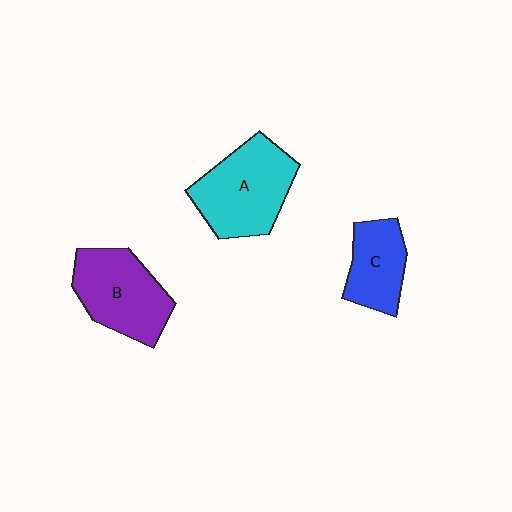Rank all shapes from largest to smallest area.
From largest to smallest: A (cyan), B (purple), C (blue).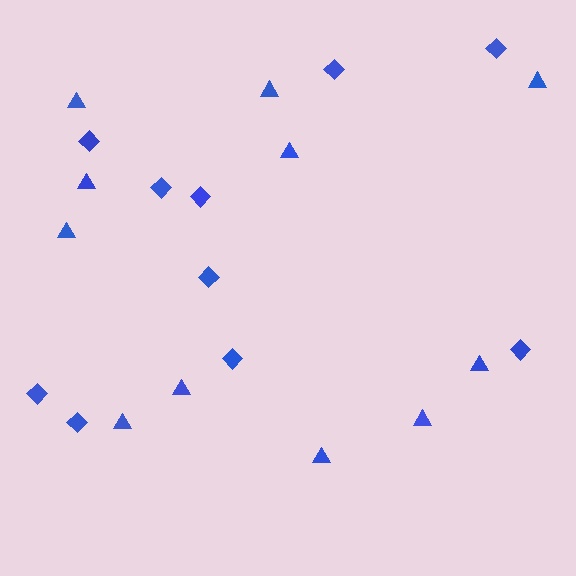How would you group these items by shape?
There are 2 groups: one group of diamonds (10) and one group of triangles (11).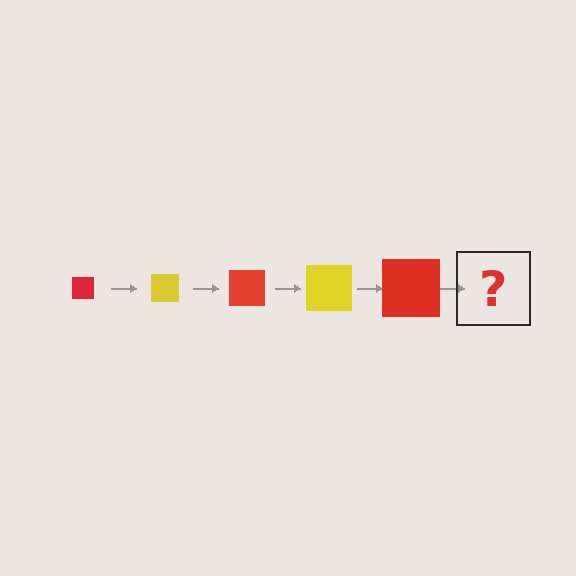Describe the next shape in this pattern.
It should be a yellow square, larger than the previous one.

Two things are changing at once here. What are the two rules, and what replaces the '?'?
The two rules are that the square grows larger each step and the color cycles through red and yellow. The '?' should be a yellow square, larger than the previous one.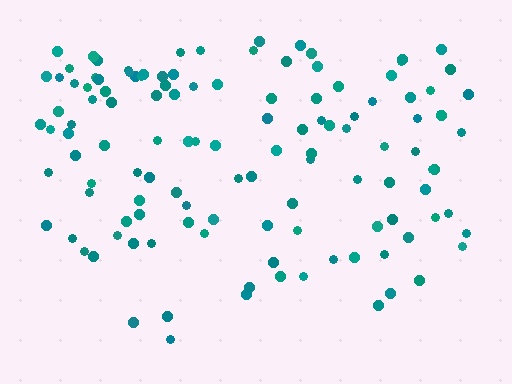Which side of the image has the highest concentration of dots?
The top.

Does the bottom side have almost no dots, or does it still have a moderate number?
Still a moderate number, just noticeably fewer than the top.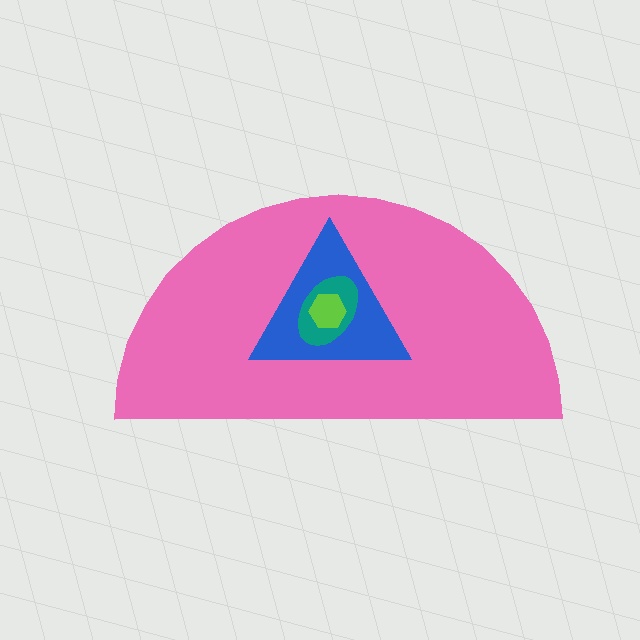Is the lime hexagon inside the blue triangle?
Yes.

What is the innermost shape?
The lime hexagon.